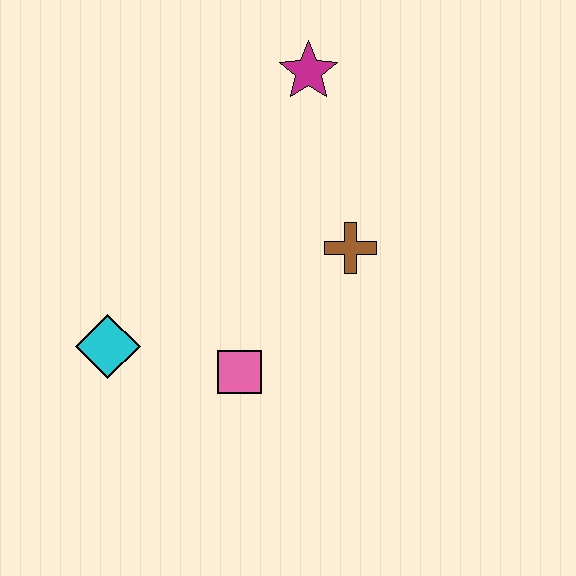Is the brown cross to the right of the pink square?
Yes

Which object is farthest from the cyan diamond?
The magenta star is farthest from the cyan diamond.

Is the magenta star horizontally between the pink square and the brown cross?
Yes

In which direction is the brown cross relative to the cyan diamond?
The brown cross is to the right of the cyan diamond.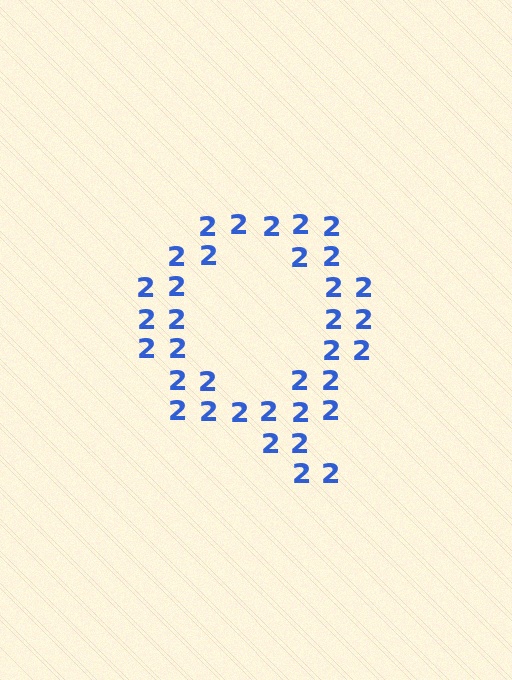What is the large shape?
The large shape is the letter Q.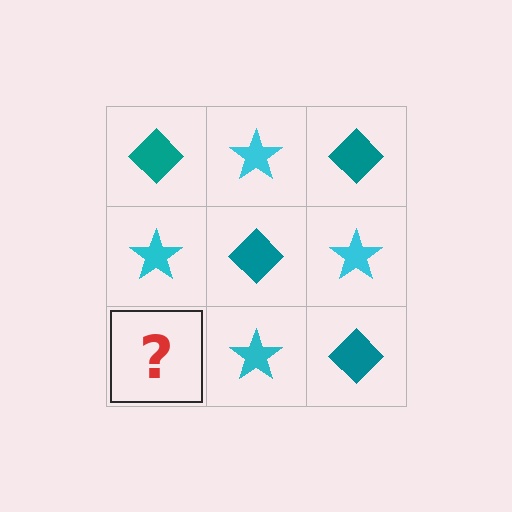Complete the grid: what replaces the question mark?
The question mark should be replaced with a teal diamond.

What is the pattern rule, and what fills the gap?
The rule is that it alternates teal diamond and cyan star in a checkerboard pattern. The gap should be filled with a teal diamond.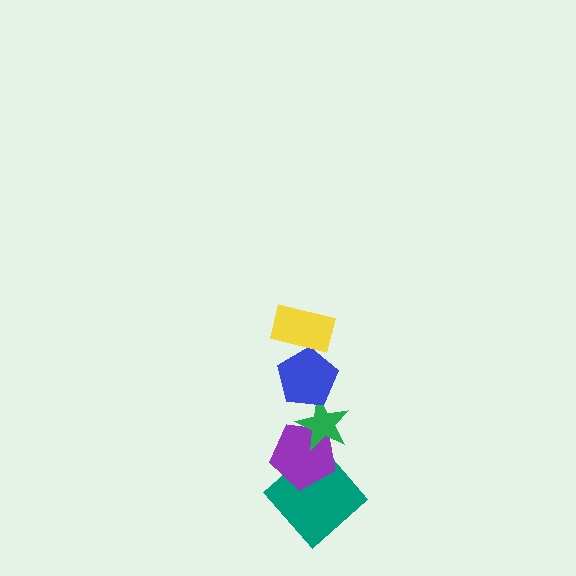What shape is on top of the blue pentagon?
The yellow rectangle is on top of the blue pentagon.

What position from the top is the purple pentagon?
The purple pentagon is 4th from the top.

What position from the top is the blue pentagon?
The blue pentagon is 2nd from the top.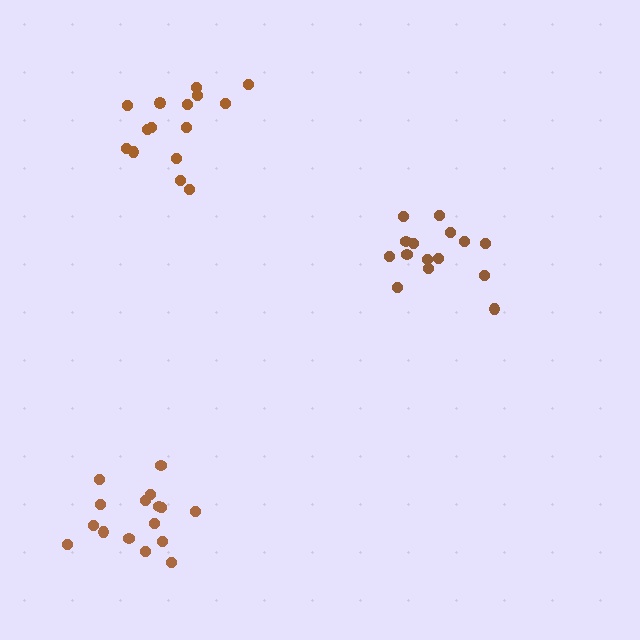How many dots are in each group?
Group 1: 15 dots, Group 2: 15 dots, Group 3: 16 dots (46 total).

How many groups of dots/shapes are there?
There are 3 groups.